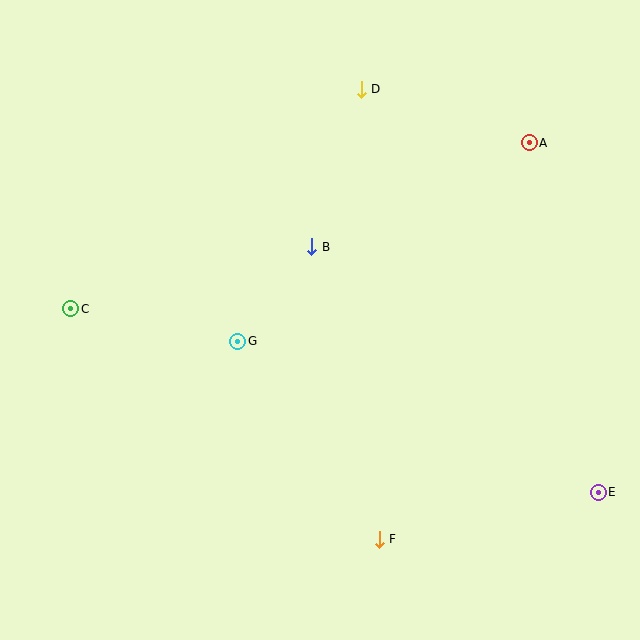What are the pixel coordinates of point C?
Point C is at (71, 309).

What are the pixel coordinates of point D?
Point D is at (361, 89).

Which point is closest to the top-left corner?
Point C is closest to the top-left corner.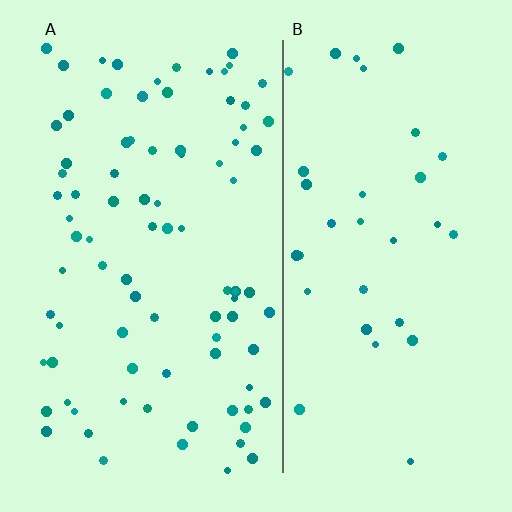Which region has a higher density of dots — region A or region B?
A (the left).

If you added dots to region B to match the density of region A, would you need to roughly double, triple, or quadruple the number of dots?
Approximately triple.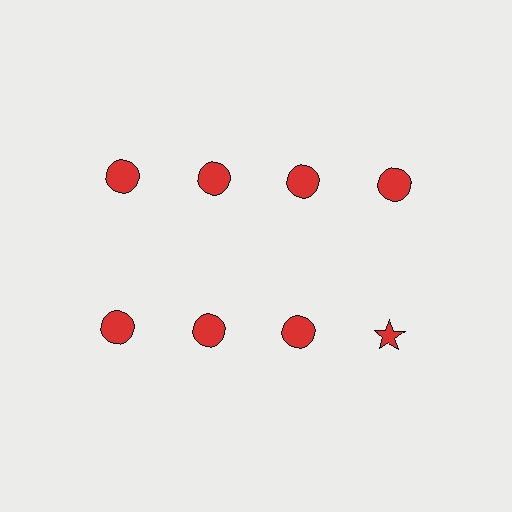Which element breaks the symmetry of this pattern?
The red star in the second row, second from right column breaks the symmetry. All other shapes are red circles.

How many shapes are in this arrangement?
There are 8 shapes arranged in a grid pattern.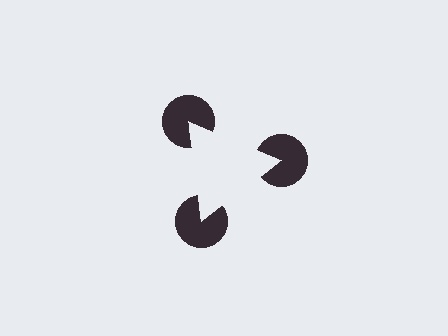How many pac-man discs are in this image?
There are 3 — one at each vertex of the illusory triangle.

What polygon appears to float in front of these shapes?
An illusory triangle — its edges are inferred from the aligned wedge cuts in the pac-man discs, not physically drawn.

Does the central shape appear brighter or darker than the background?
It typically appears slightly brighter than the background, even though no actual brightness change is drawn.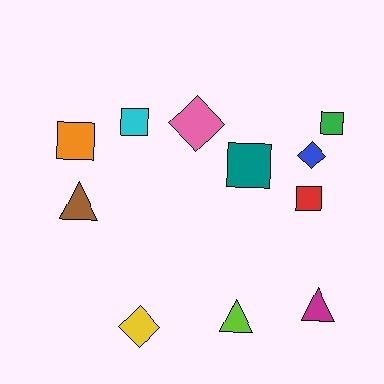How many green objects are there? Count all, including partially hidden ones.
There is 1 green object.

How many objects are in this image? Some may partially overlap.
There are 11 objects.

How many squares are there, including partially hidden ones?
There are 5 squares.